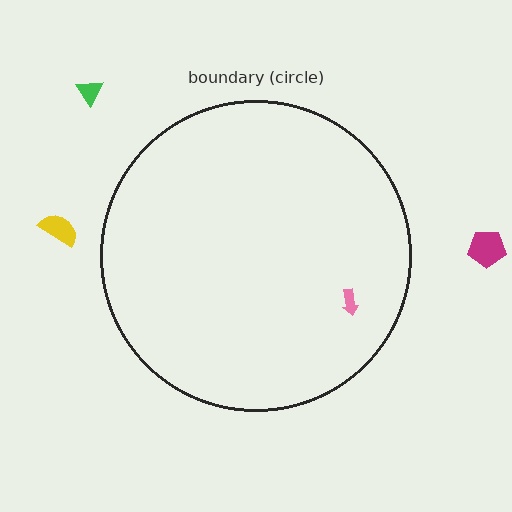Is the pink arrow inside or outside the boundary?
Inside.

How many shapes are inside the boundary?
1 inside, 3 outside.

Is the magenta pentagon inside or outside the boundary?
Outside.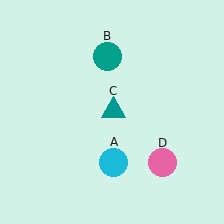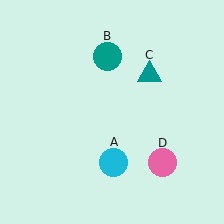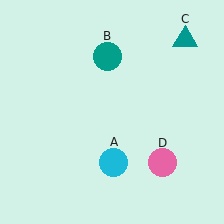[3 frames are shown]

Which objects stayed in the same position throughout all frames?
Cyan circle (object A) and teal circle (object B) and pink circle (object D) remained stationary.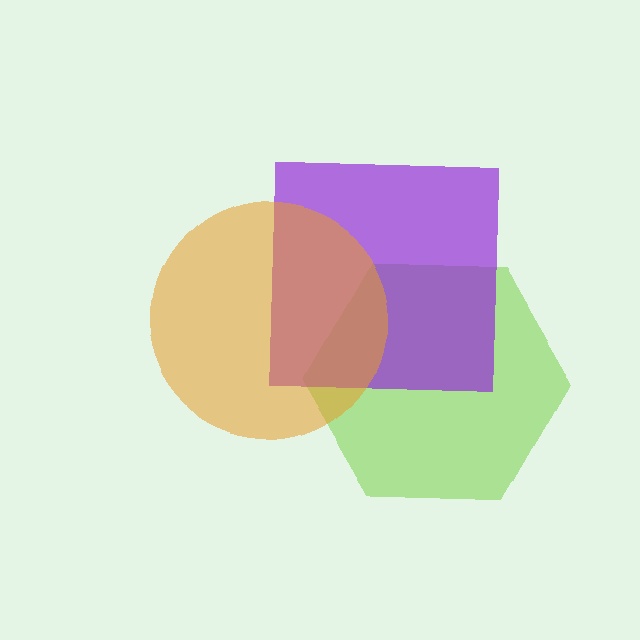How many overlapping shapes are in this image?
There are 3 overlapping shapes in the image.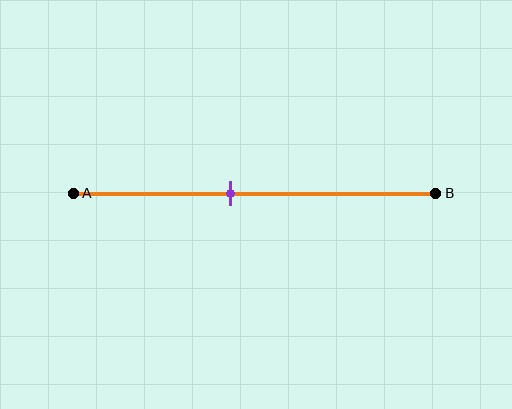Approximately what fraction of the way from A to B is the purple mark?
The purple mark is approximately 45% of the way from A to B.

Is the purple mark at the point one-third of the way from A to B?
No, the mark is at about 45% from A, not at the 33% one-third point.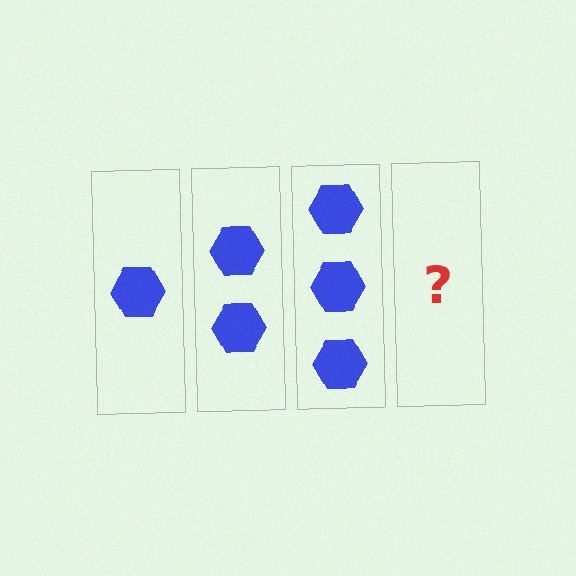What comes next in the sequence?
The next element should be 4 hexagons.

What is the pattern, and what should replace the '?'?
The pattern is that each step adds one more hexagon. The '?' should be 4 hexagons.